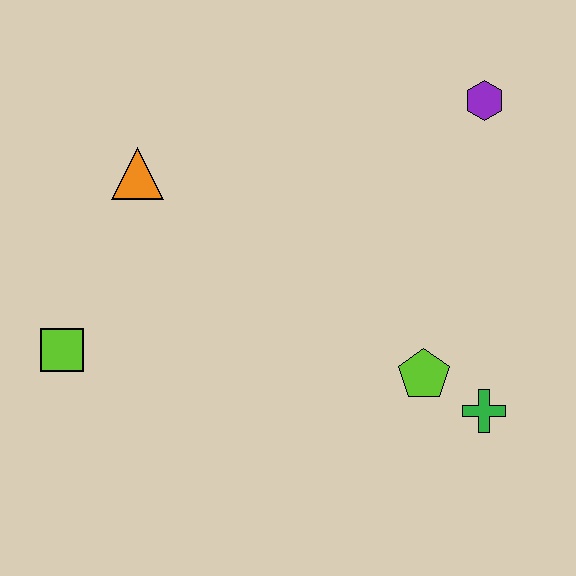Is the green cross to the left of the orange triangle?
No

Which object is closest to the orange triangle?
The lime square is closest to the orange triangle.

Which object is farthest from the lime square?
The purple hexagon is farthest from the lime square.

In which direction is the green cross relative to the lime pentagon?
The green cross is to the right of the lime pentagon.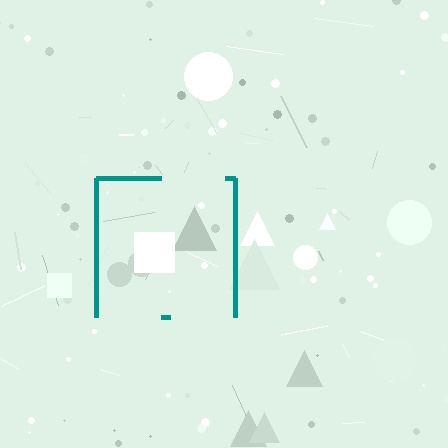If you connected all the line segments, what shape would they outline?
They would outline a square.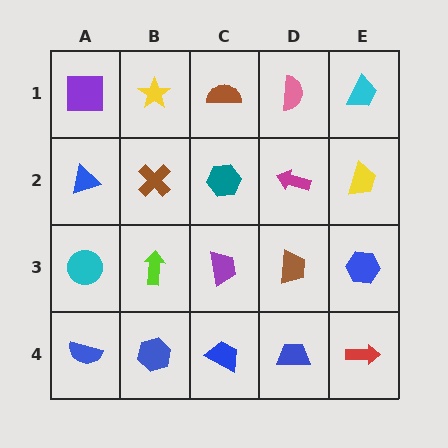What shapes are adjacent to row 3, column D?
A magenta arrow (row 2, column D), a blue trapezoid (row 4, column D), a purple trapezoid (row 3, column C), a blue hexagon (row 3, column E).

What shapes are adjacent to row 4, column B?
A lime arrow (row 3, column B), a blue semicircle (row 4, column A), a blue trapezoid (row 4, column C).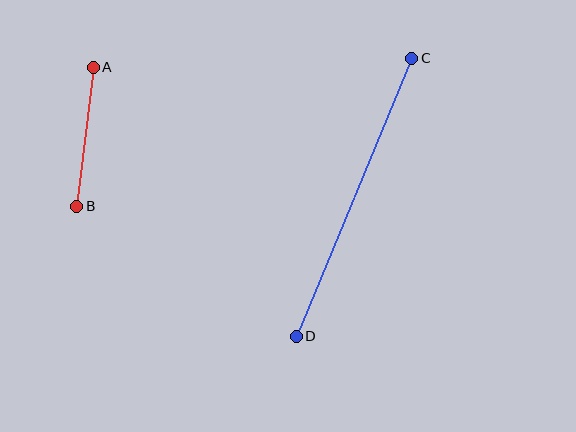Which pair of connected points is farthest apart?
Points C and D are farthest apart.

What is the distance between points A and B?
The distance is approximately 140 pixels.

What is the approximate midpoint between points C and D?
The midpoint is at approximately (354, 197) pixels.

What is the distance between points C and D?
The distance is approximately 301 pixels.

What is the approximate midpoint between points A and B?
The midpoint is at approximately (85, 137) pixels.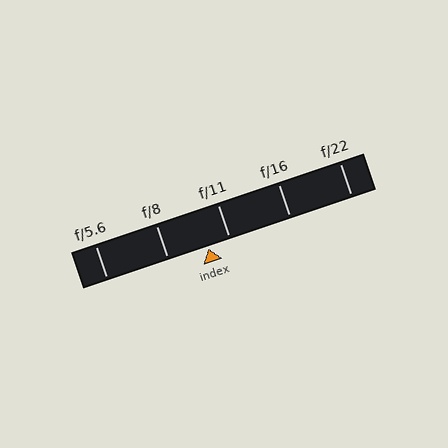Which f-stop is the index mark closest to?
The index mark is closest to f/11.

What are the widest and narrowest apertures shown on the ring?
The widest aperture shown is f/5.6 and the narrowest is f/22.